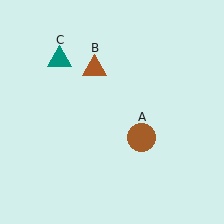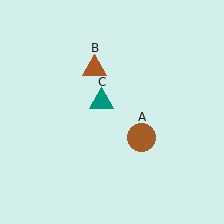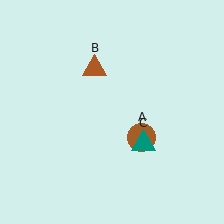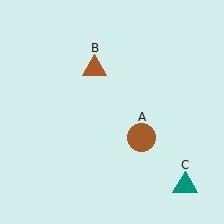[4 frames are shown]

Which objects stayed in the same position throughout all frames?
Brown circle (object A) and brown triangle (object B) remained stationary.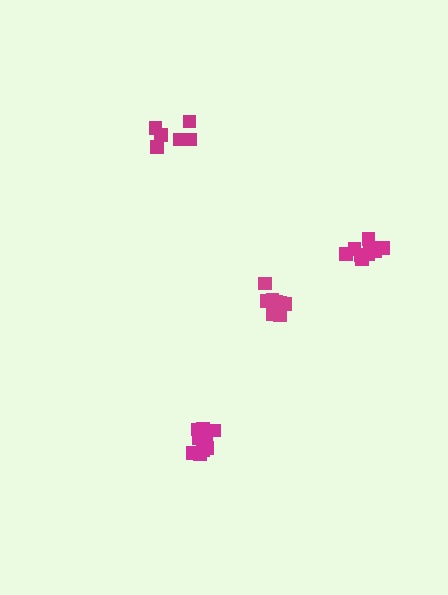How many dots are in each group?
Group 1: 9 dots, Group 2: 9 dots, Group 3: 6 dots, Group 4: 10 dots (34 total).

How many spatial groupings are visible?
There are 4 spatial groupings.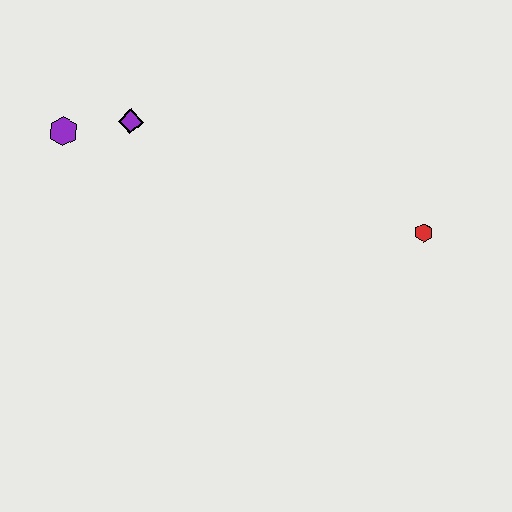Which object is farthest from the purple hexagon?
The red hexagon is farthest from the purple hexagon.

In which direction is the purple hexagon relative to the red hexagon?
The purple hexagon is to the left of the red hexagon.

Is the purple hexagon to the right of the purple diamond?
No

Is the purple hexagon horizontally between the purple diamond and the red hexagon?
No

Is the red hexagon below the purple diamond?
Yes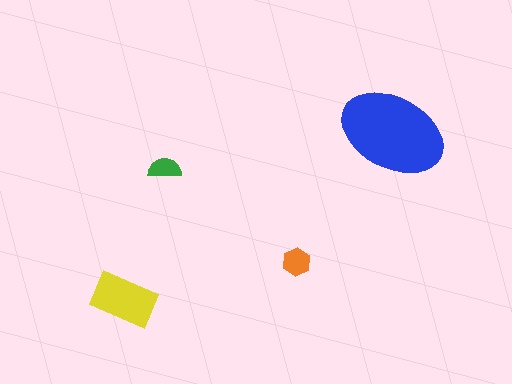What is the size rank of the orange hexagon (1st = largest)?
3rd.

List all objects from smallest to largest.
The green semicircle, the orange hexagon, the yellow rectangle, the blue ellipse.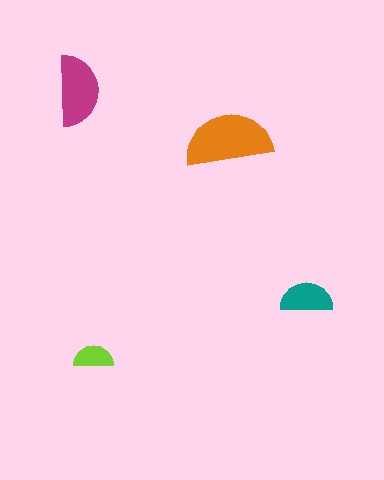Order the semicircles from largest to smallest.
the orange one, the magenta one, the teal one, the lime one.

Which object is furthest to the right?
The teal semicircle is rightmost.